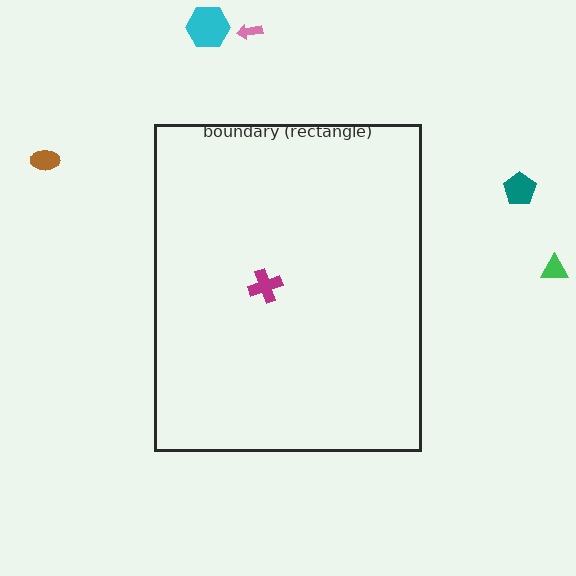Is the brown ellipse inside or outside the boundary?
Outside.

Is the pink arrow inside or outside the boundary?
Outside.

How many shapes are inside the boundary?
1 inside, 5 outside.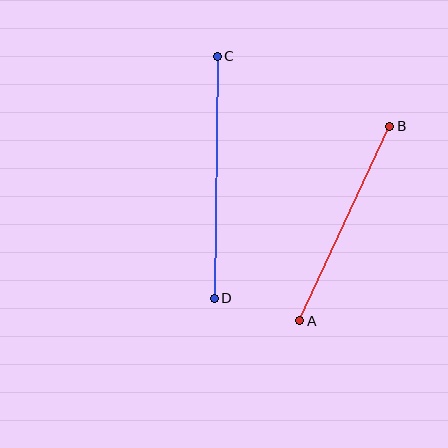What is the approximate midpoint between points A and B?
The midpoint is at approximately (345, 223) pixels.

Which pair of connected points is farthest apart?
Points C and D are farthest apart.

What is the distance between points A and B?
The distance is approximately 214 pixels.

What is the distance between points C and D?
The distance is approximately 242 pixels.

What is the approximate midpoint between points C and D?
The midpoint is at approximately (216, 177) pixels.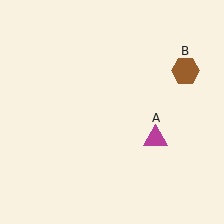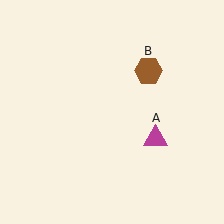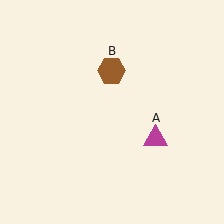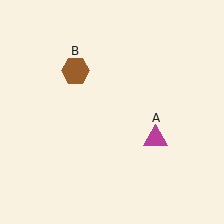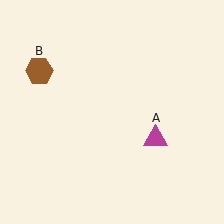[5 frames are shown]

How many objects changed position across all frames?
1 object changed position: brown hexagon (object B).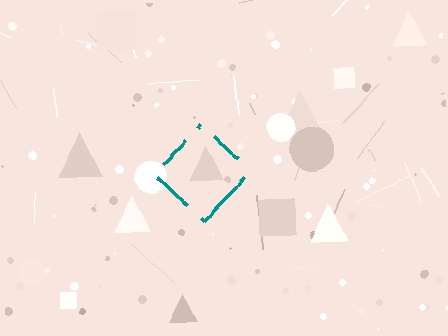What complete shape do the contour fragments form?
The contour fragments form a diamond.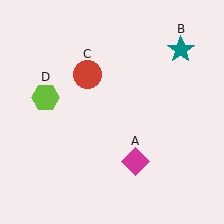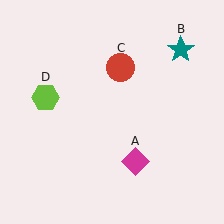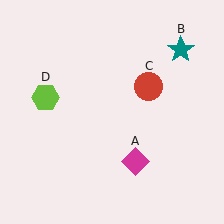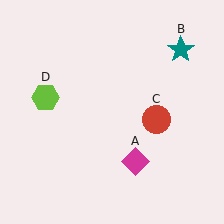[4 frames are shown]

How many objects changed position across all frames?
1 object changed position: red circle (object C).